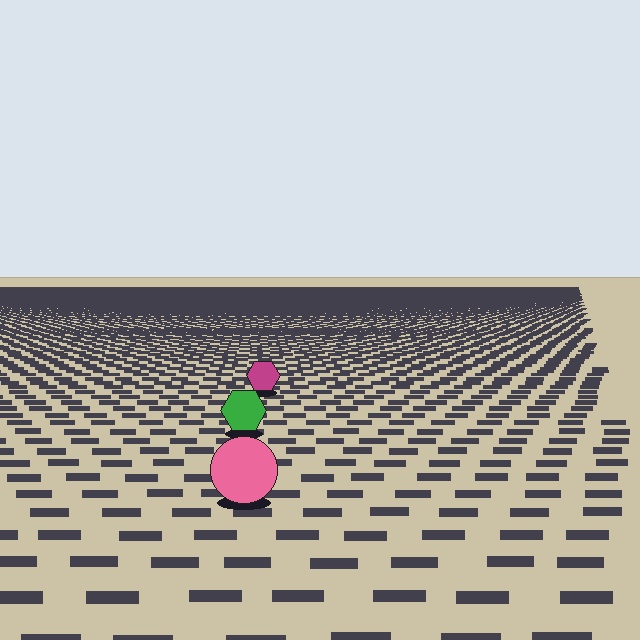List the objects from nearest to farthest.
From nearest to farthest: the pink circle, the green hexagon, the magenta hexagon.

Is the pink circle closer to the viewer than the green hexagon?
Yes. The pink circle is closer — you can tell from the texture gradient: the ground texture is coarser near it.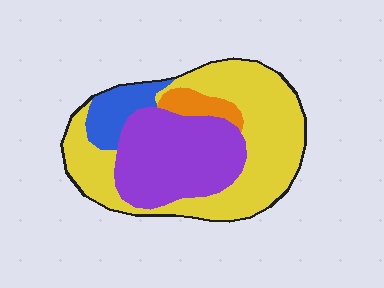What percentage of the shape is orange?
Orange takes up less than a sixth of the shape.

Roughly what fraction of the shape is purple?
Purple takes up about one third (1/3) of the shape.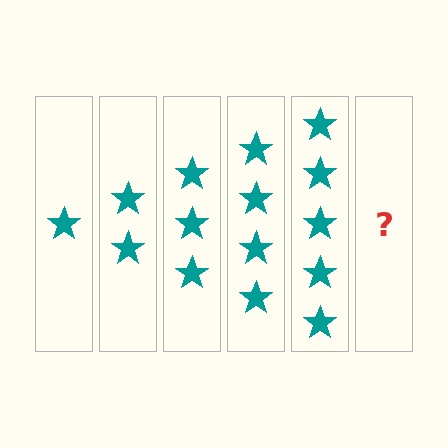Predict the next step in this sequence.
The next step is 6 stars.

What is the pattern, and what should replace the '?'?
The pattern is that each step adds one more star. The '?' should be 6 stars.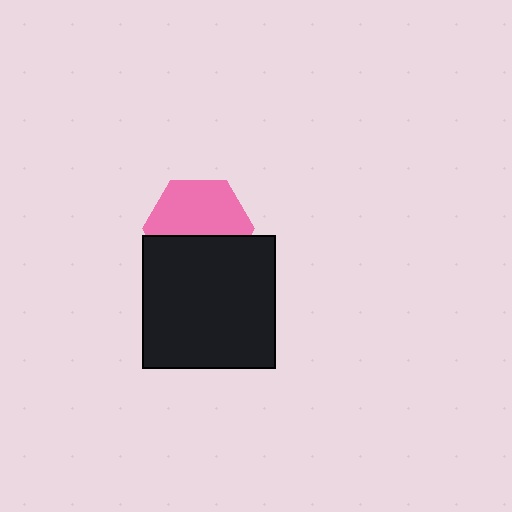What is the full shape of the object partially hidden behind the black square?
The partially hidden object is a pink hexagon.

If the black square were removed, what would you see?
You would see the complete pink hexagon.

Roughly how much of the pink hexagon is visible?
About half of it is visible (roughly 59%).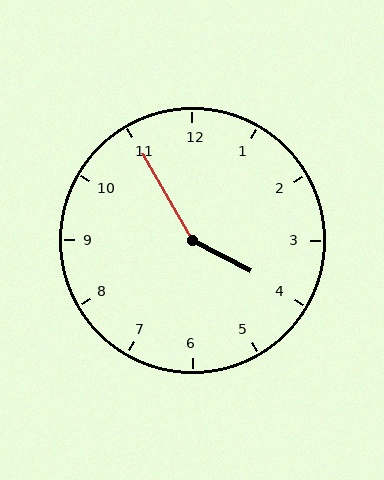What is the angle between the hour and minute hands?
Approximately 148 degrees.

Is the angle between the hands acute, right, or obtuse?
It is obtuse.